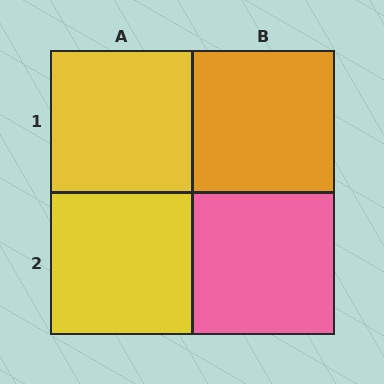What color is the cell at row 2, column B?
Pink.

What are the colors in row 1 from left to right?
Yellow, orange.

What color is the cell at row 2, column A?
Yellow.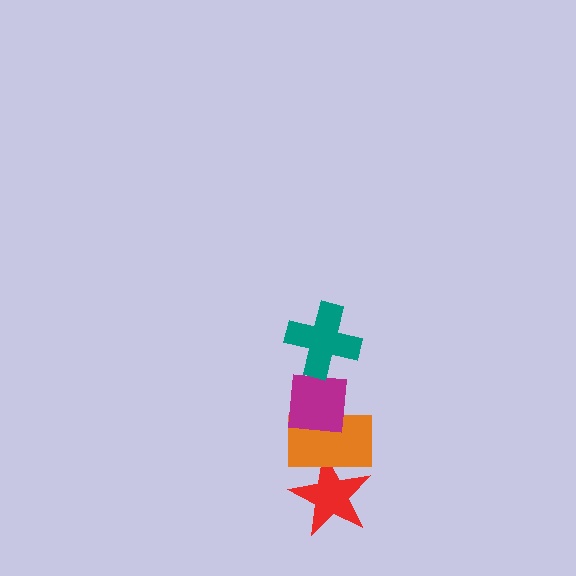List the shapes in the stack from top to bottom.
From top to bottom: the teal cross, the magenta square, the orange rectangle, the red star.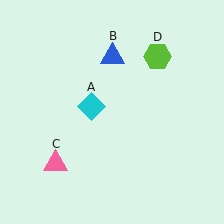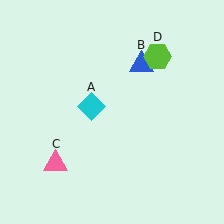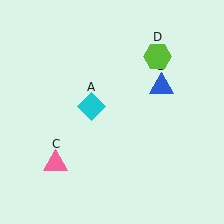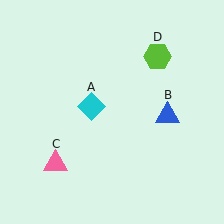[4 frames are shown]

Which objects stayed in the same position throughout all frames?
Cyan diamond (object A) and pink triangle (object C) and lime hexagon (object D) remained stationary.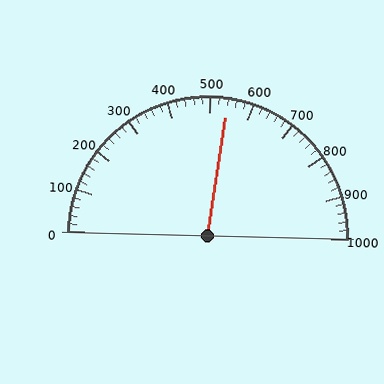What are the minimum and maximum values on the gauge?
The gauge ranges from 0 to 1000.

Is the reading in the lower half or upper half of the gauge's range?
The reading is in the upper half of the range (0 to 1000).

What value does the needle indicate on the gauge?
The needle indicates approximately 540.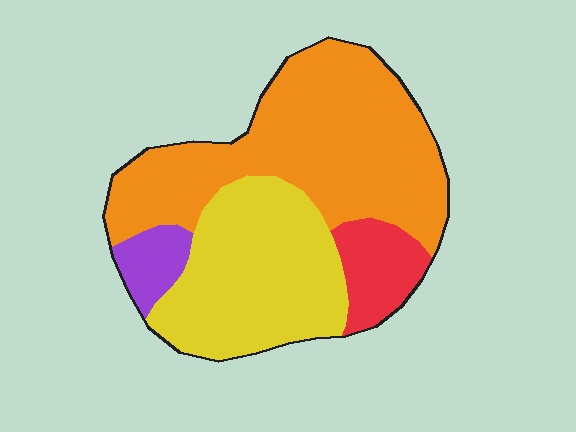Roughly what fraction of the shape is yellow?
Yellow takes up about one third (1/3) of the shape.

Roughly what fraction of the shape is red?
Red takes up about one tenth (1/10) of the shape.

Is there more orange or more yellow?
Orange.